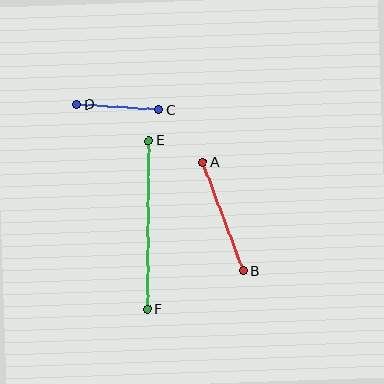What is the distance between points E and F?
The distance is approximately 169 pixels.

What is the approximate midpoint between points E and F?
The midpoint is at approximately (148, 225) pixels.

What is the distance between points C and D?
The distance is approximately 82 pixels.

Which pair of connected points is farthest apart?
Points E and F are farthest apart.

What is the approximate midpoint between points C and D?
The midpoint is at approximately (118, 107) pixels.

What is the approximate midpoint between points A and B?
The midpoint is at approximately (223, 217) pixels.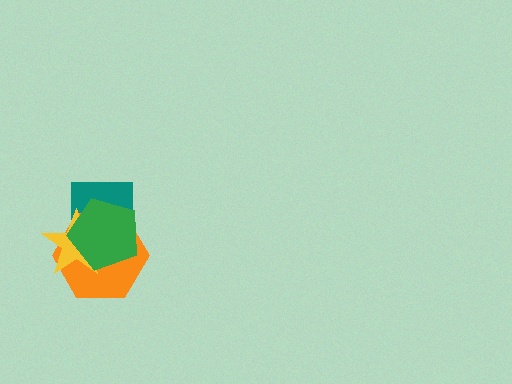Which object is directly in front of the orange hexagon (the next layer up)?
The yellow star is directly in front of the orange hexagon.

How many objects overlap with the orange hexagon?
3 objects overlap with the orange hexagon.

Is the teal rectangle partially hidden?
Yes, it is partially covered by another shape.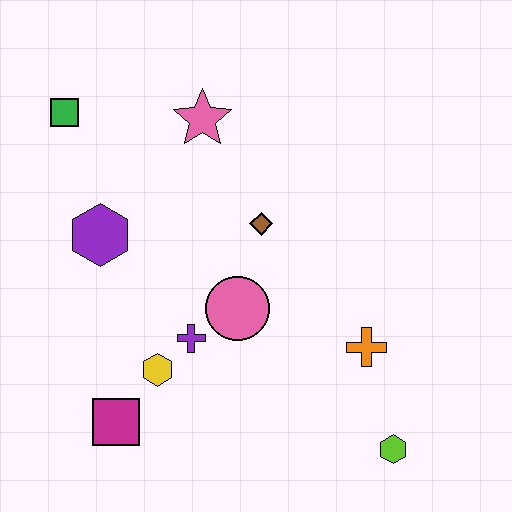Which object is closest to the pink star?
The brown diamond is closest to the pink star.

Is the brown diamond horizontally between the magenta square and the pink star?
No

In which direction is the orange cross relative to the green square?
The orange cross is to the right of the green square.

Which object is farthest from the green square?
The lime hexagon is farthest from the green square.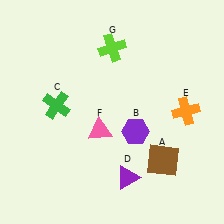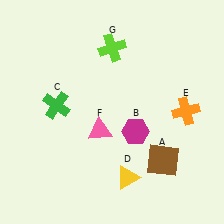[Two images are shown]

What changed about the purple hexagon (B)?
In Image 1, B is purple. In Image 2, it changed to magenta.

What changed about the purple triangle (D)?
In Image 1, D is purple. In Image 2, it changed to yellow.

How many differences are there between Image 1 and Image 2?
There are 2 differences between the two images.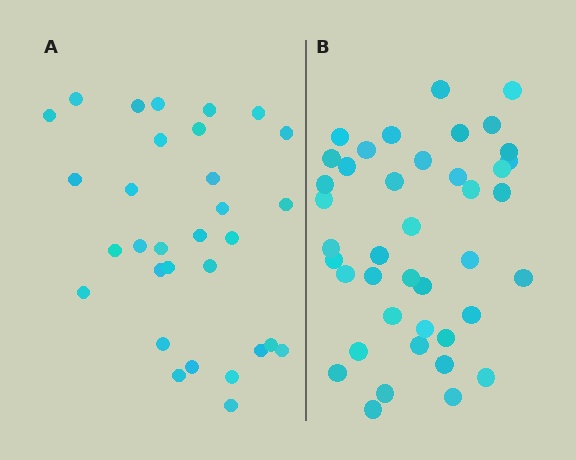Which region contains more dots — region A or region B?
Region B (the right region) has more dots.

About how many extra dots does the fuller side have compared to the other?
Region B has roughly 10 or so more dots than region A.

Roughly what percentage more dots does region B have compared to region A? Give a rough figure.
About 30% more.